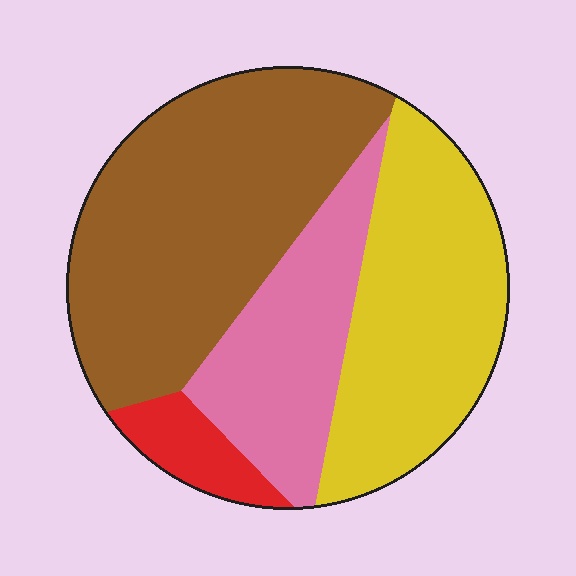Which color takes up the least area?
Red, at roughly 5%.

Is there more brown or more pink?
Brown.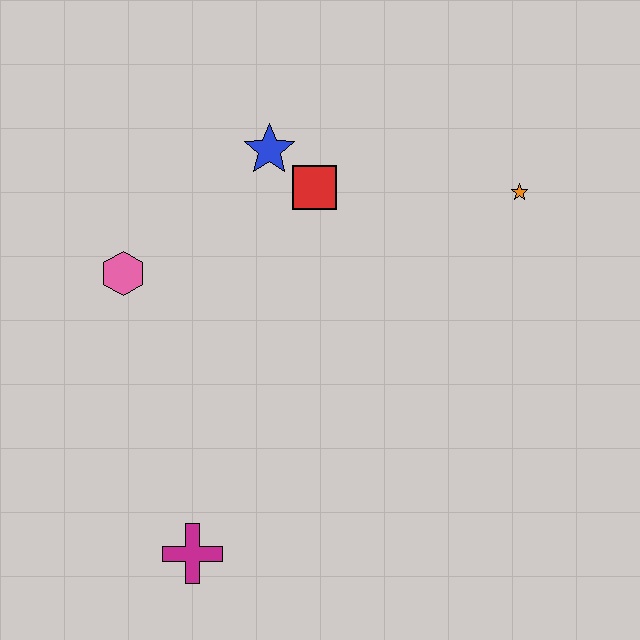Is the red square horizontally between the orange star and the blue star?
Yes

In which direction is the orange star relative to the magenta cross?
The orange star is above the magenta cross.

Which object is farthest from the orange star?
The magenta cross is farthest from the orange star.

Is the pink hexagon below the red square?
Yes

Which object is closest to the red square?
The blue star is closest to the red square.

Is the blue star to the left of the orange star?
Yes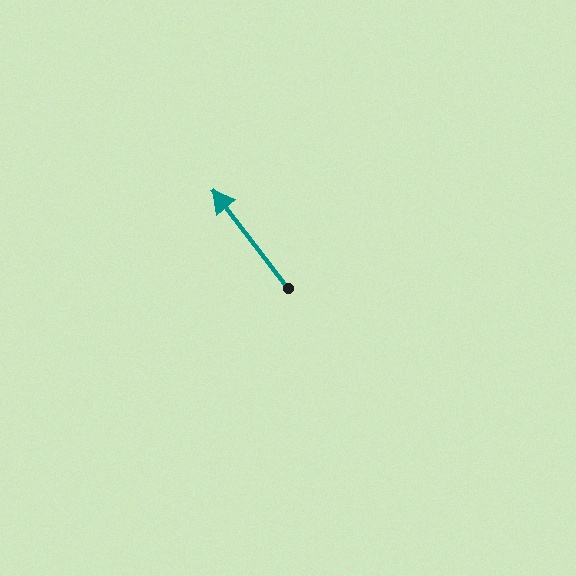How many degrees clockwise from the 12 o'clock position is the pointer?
Approximately 322 degrees.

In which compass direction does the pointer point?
Northwest.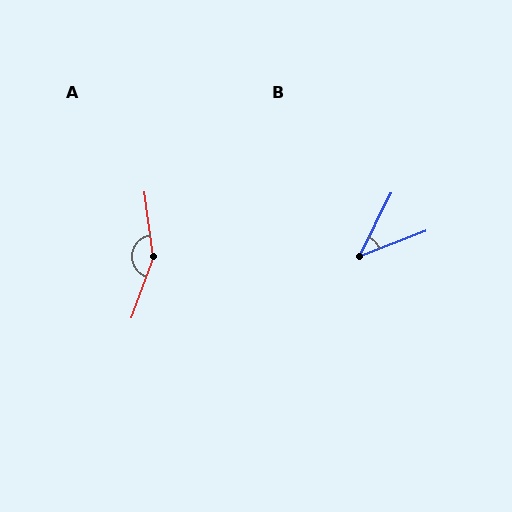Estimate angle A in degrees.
Approximately 153 degrees.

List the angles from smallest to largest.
B (42°), A (153°).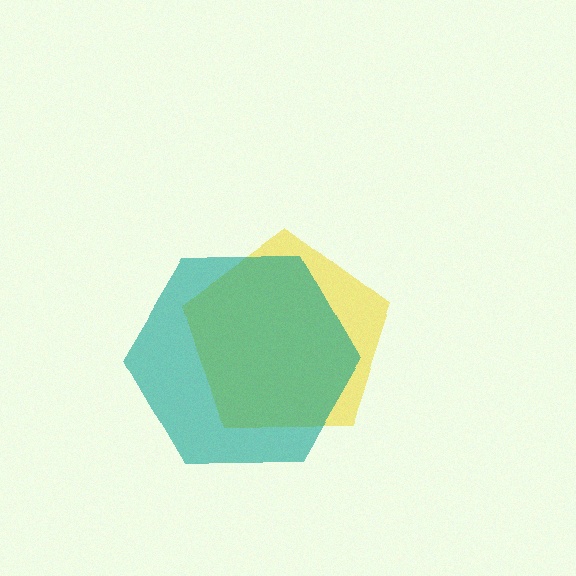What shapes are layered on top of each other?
The layered shapes are: a yellow pentagon, a teal hexagon.